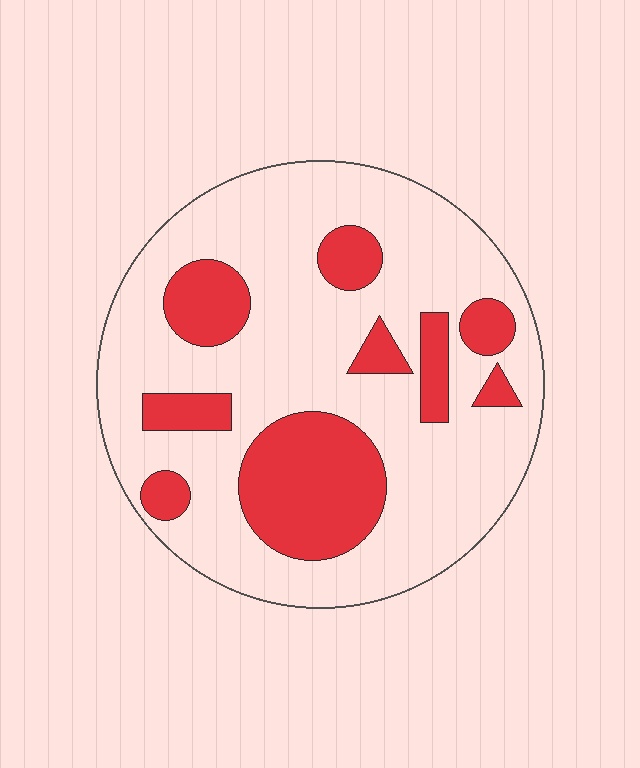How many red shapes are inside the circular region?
9.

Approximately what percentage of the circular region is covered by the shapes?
Approximately 25%.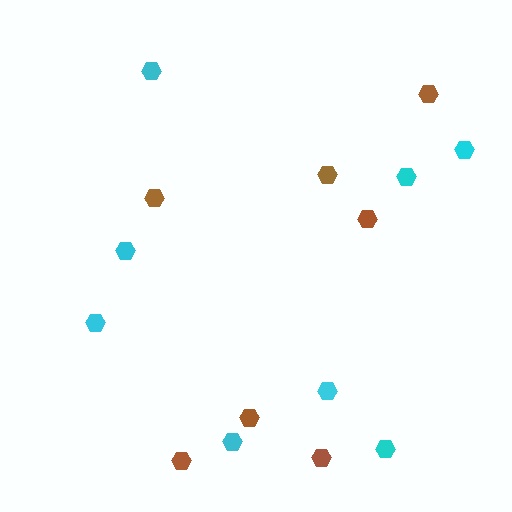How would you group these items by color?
There are 2 groups: one group of brown hexagons (7) and one group of cyan hexagons (8).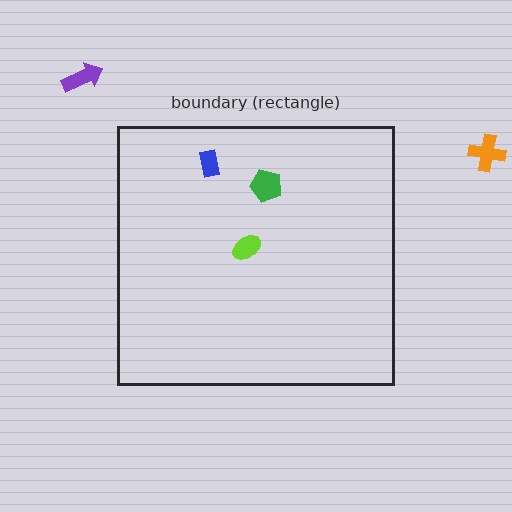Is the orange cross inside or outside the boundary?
Outside.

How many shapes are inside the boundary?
3 inside, 2 outside.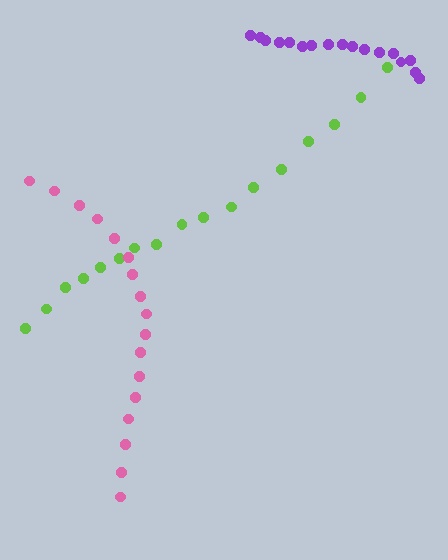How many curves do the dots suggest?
There are 3 distinct paths.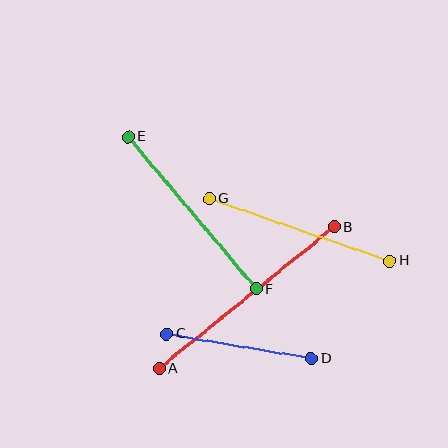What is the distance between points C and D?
The distance is approximately 147 pixels.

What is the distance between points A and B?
The distance is approximately 225 pixels.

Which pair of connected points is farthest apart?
Points A and B are farthest apart.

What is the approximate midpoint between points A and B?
The midpoint is at approximately (246, 298) pixels.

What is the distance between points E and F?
The distance is approximately 199 pixels.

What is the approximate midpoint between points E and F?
The midpoint is at approximately (192, 213) pixels.